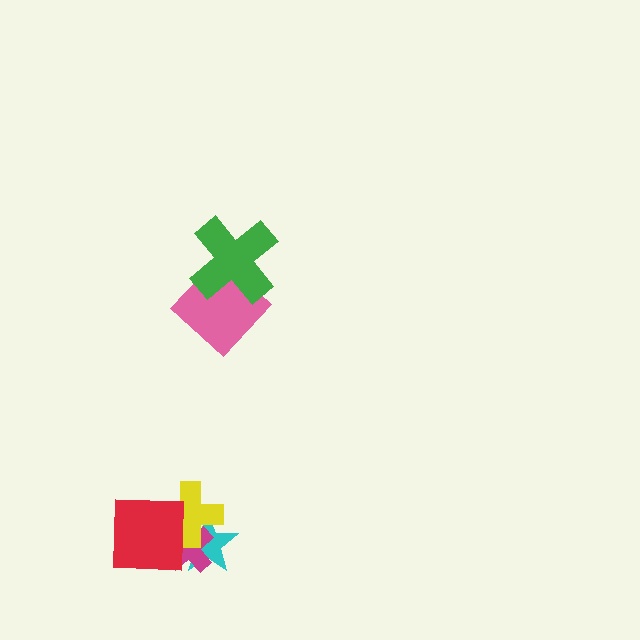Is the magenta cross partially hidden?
Yes, it is partially covered by another shape.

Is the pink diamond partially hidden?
Yes, it is partially covered by another shape.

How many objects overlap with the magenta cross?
3 objects overlap with the magenta cross.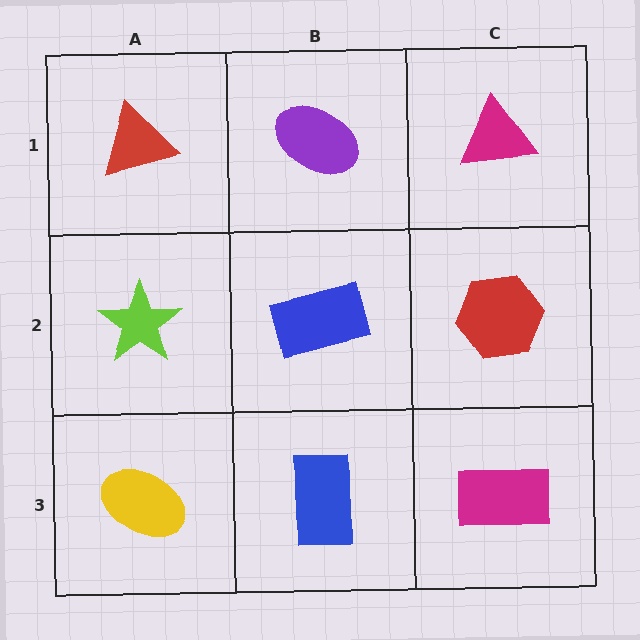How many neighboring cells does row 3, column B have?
3.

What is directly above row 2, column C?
A magenta triangle.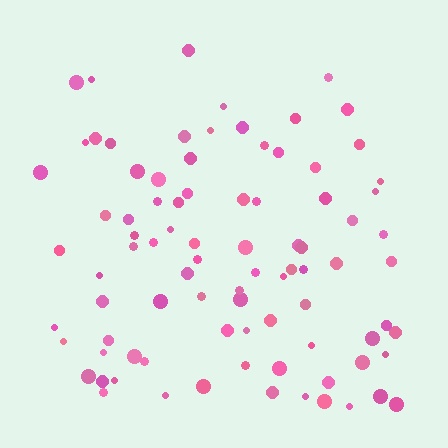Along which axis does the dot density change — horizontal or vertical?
Vertical.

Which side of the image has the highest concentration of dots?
The bottom.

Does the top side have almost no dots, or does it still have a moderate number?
Still a moderate number, just noticeably fewer than the bottom.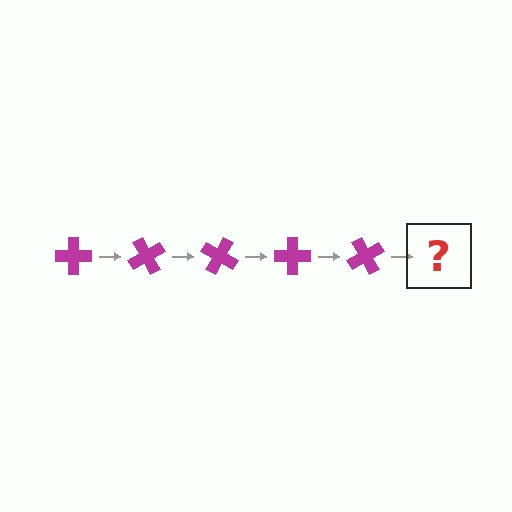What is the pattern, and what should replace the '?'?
The pattern is that the cross rotates 60 degrees each step. The '?' should be a magenta cross rotated 300 degrees.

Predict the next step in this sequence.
The next step is a magenta cross rotated 300 degrees.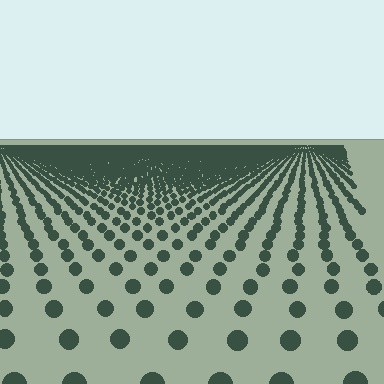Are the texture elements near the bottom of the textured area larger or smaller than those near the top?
Larger. Near the bottom, elements are closer to the viewer and appear at a bigger on-screen size.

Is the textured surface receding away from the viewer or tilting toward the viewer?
The surface is receding away from the viewer. Texture elements get smaller and denser toward the top.